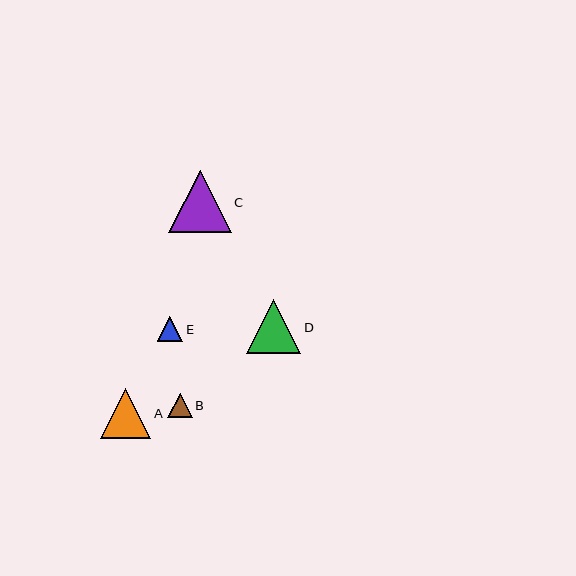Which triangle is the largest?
Triangle C is the largest with a size of approximately 62 pixels.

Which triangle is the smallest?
Triangle B is the smallest with a size of approximately 24 pixels.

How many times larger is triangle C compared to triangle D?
Triangle C is approximately 1.2 times the size of triangle D.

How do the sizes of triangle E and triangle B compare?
Triangle E and triangle B are approximately the same size.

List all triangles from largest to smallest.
From largest to smallest: C, D, A, E, B.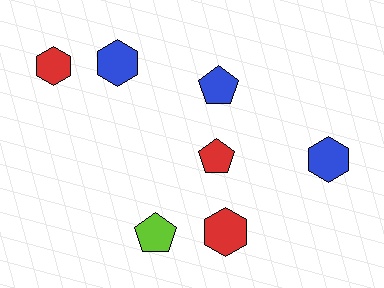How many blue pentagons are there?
There is 1 blue pentagon.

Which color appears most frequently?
Blue, with 3 objects.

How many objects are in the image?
There are 7 objects.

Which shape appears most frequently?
Hexagon, with 4 objects.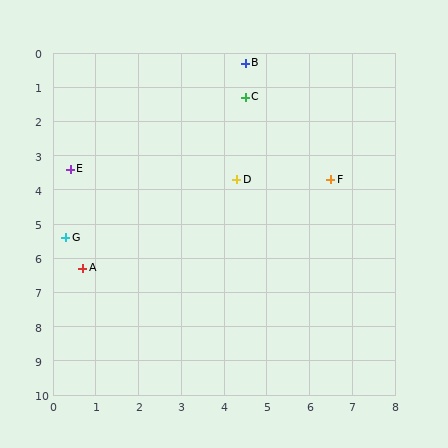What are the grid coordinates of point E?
Point E is at approximately (0.4, 3.4).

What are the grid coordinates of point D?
Point D is at approximately (4.3, 3.7).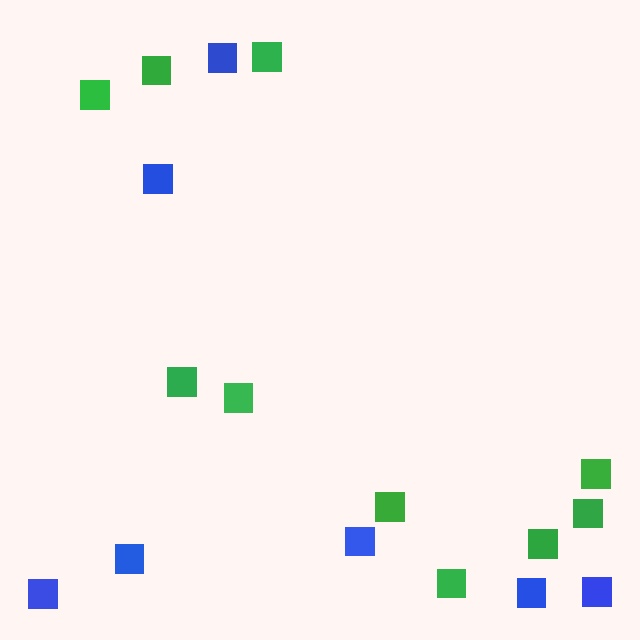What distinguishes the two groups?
There are 2 groups: one group of green squares (10) and one group of blue squares (7).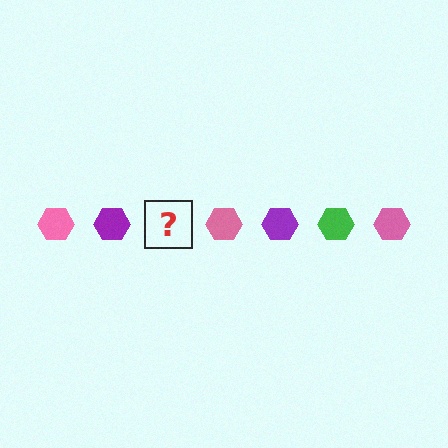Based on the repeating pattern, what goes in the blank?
The blank should be a green hexagon.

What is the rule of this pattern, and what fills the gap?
The rule is that the pattern cycles through pink, purple, green hexagons. The gap should be filled with a green hexagon.